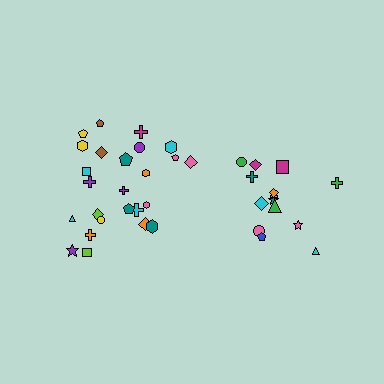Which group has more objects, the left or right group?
The left group.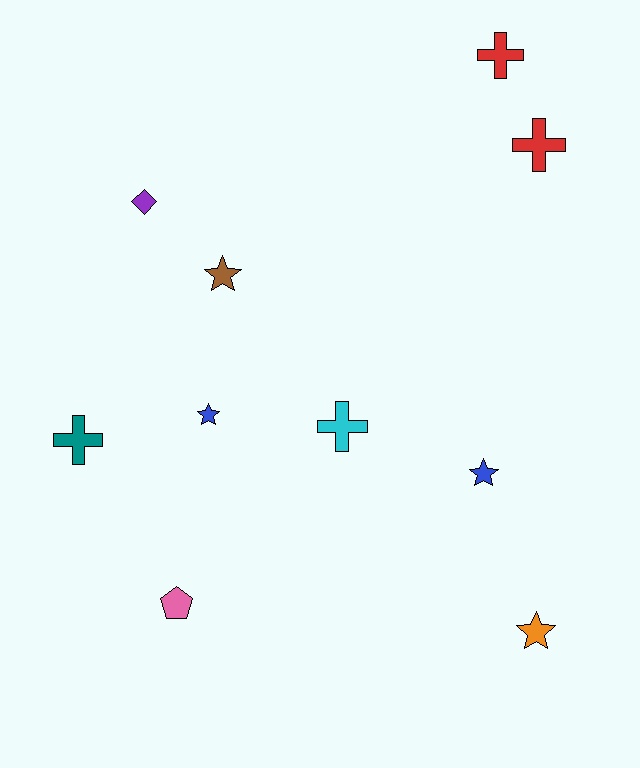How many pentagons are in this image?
There is 1 pentagon.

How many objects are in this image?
There are 10 objects.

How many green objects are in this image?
There are no green objects.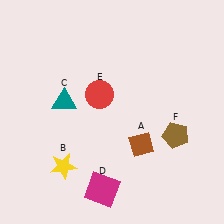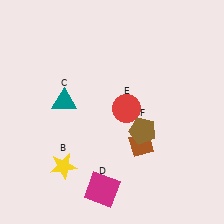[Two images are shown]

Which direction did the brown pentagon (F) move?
The brown pentagon (F) moved left.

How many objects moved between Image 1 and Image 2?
2 objects moved between the two images.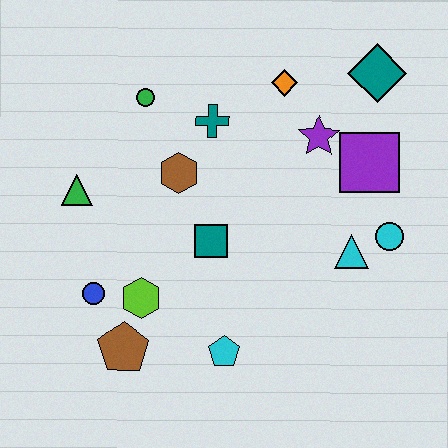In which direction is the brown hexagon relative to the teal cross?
The brown hexagon is below the teal cross.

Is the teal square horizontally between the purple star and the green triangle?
Yes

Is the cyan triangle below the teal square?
Yes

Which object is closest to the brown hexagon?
The teal cross is closest to the brown hexagon.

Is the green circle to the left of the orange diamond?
Yes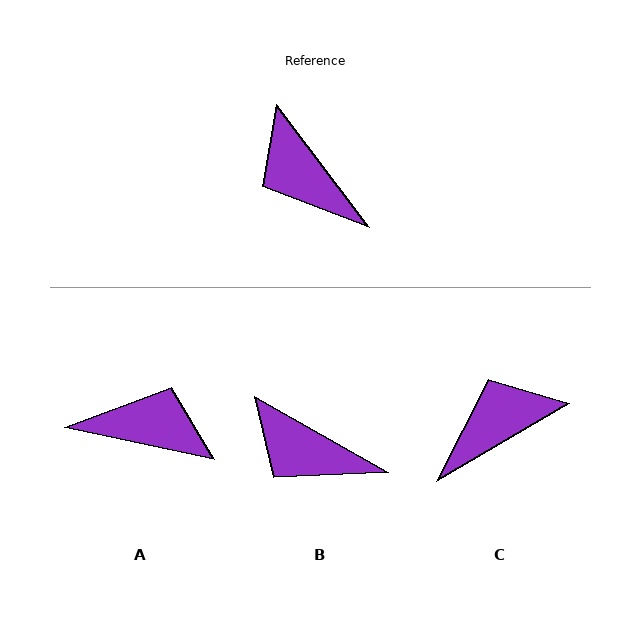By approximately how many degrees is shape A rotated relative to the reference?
Approximately 139 degrees clockwise.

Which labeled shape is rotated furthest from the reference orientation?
A, about 139 degrees away.